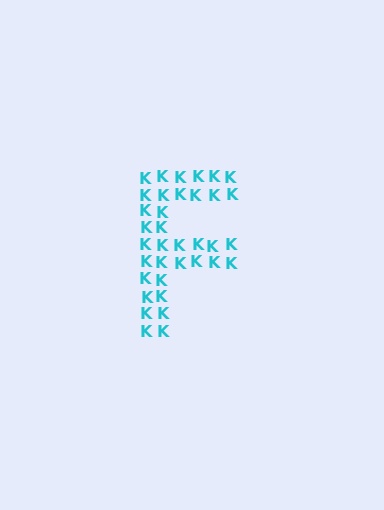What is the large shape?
The large shape is the letter F.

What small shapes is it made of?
It is made of small letter K's.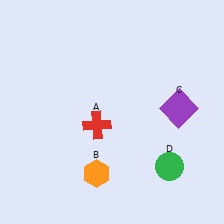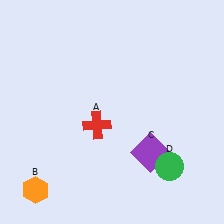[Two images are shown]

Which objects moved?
The objects that moved are: the orange hexagon (B), the purple square (C).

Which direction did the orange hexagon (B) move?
The orange hexagon (B) moved left.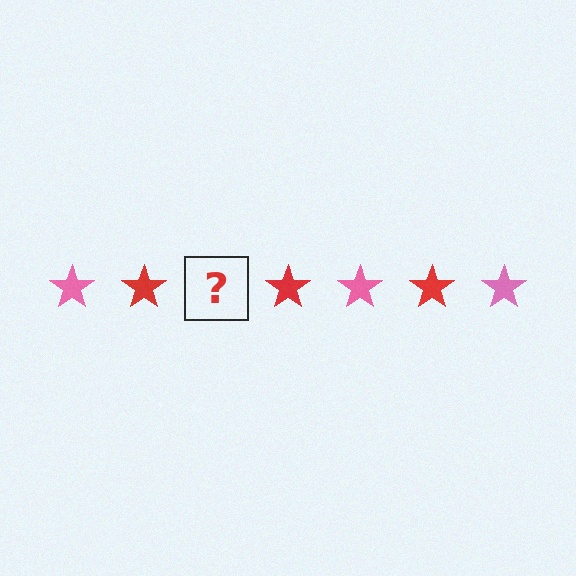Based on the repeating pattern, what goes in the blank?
The blank should be a pink star.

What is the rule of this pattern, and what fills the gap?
The rule is that the pattern cycles through pink, red stars. The gap should be filled with a pink star.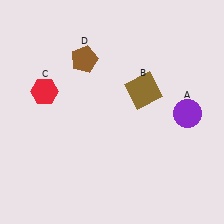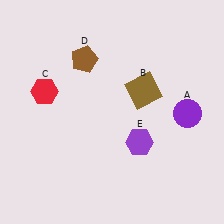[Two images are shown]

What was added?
A purple hexagon (E) was added in Image 2.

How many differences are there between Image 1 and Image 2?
There is 1 difference between the two images.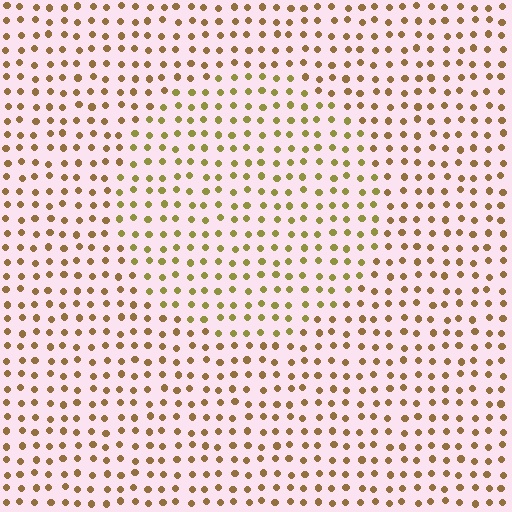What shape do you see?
I see a circle.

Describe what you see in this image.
The image is filled with small brown elements in a uniform arrangement. A circle-shaped region is visible where the elements are tinted to a slightly different hue, forming a subtle color boundary.